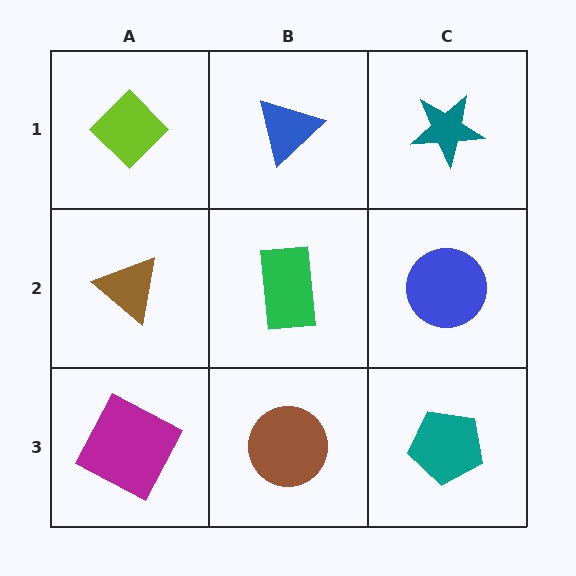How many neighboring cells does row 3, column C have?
2.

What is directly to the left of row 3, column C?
A brown circle.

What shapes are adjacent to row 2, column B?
A blue triangle (row 1, column B), a brown circle (row 3, column B), a brown triangle (row 2, column A), a blue circle (row 2, column C).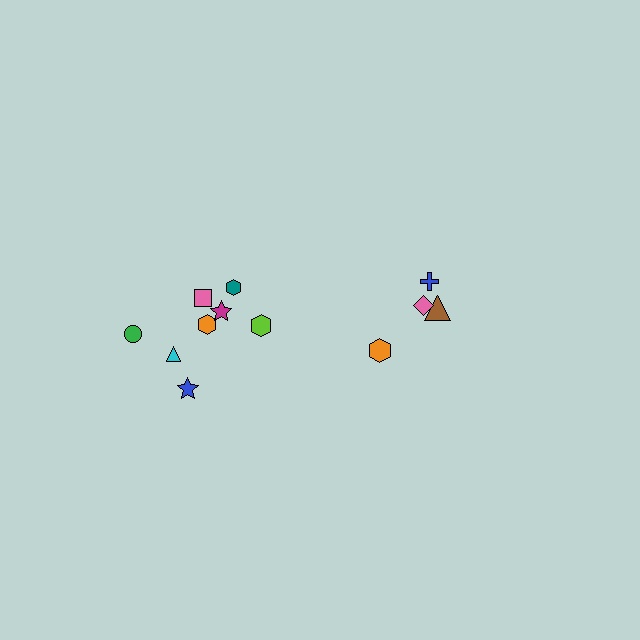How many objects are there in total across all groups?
There are 12 objects.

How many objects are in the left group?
There are 8 objects.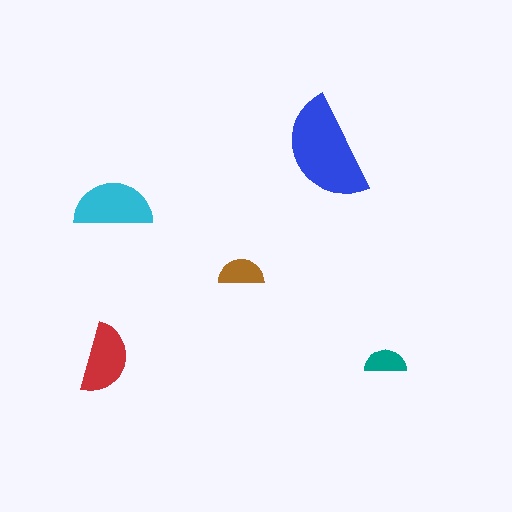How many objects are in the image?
There are 5 objects in the image.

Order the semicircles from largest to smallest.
the blue one, the cyan one, the red one, the brown one, the teal one.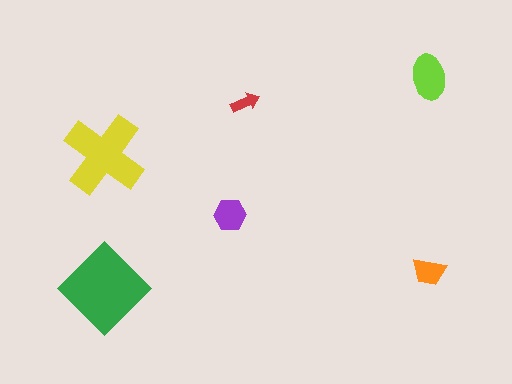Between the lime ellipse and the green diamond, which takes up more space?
The green diamond.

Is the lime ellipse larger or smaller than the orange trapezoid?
Larger.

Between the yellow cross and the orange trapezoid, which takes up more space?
The yellow cross.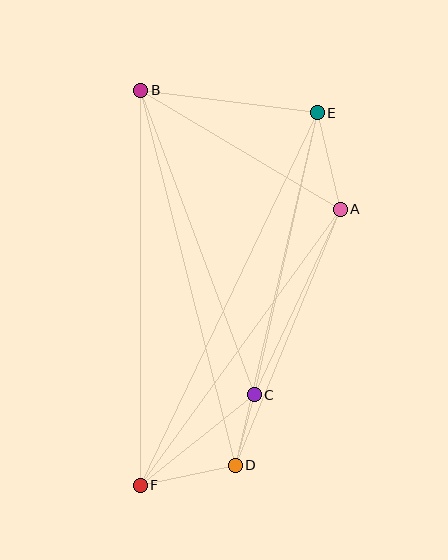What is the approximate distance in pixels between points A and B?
The distance between A and B is approximately 232 pixels.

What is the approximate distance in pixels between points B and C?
The distance between B and C is approximately 325 pixels.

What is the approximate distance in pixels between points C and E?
The distance between C and E is approximately 289 pixels.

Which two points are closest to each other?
Points C and D are closest to each other.